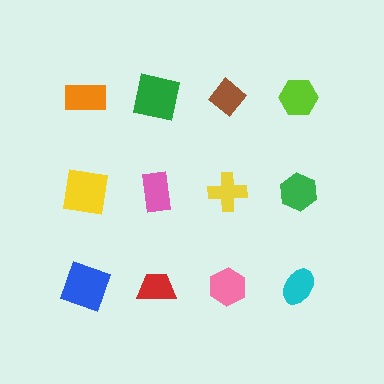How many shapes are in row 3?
4 shapes.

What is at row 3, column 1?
A blue square.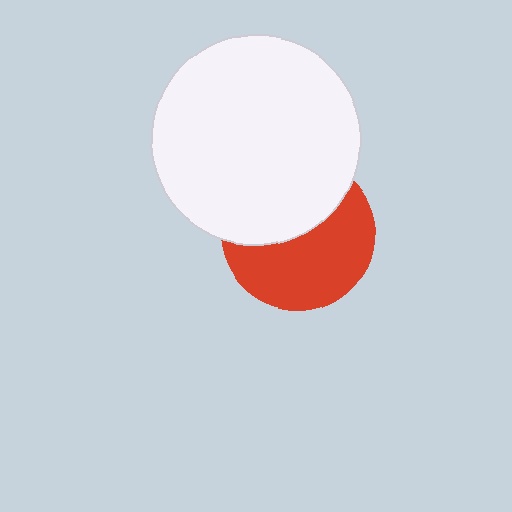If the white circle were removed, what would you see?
You would see the complete red circle.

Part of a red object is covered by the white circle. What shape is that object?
It is a circle.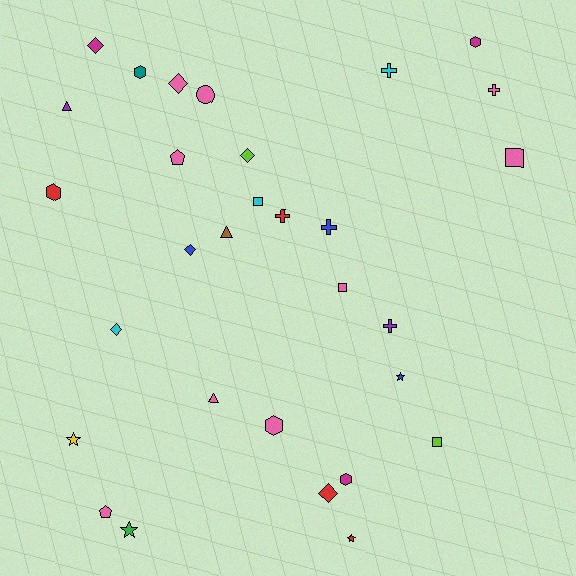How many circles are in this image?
There is 1 circle.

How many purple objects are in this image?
There are 2 purple objects.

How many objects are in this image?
There are 30 objects.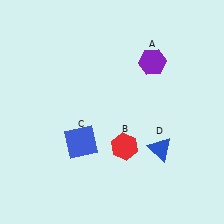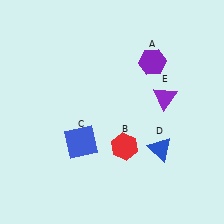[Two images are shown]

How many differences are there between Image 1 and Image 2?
There is 1 difference between the two images.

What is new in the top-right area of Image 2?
A purple triangle (E) was added in the top-right area of Image 2.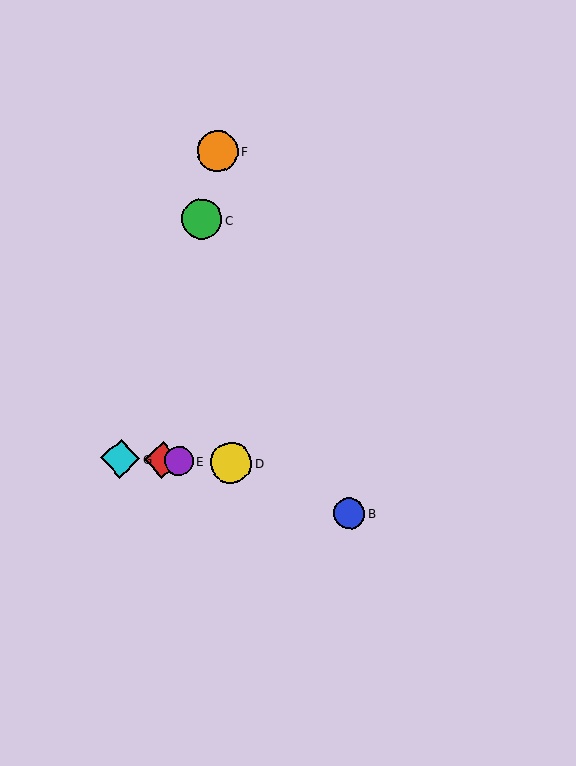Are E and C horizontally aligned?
No, E is at y≈461 and C is at y≈219.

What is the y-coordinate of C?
Object C is at y≈219.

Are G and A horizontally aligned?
Yes, both are at y≈459.